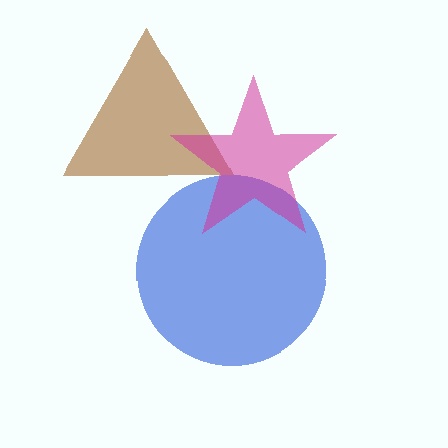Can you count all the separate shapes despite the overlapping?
Yes, there are 3 separate shapes.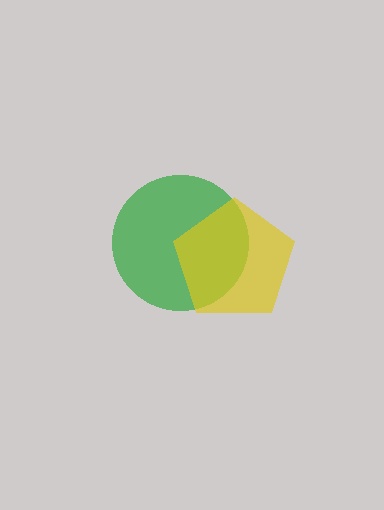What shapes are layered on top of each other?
The layered shapes are: a green circle, a yellow pentagon.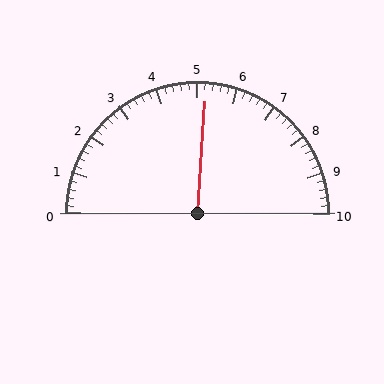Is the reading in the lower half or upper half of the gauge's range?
The reading is in the upper half of the range (0 to 10).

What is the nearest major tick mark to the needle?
The nearest major tick mark is 5.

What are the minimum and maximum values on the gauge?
The gauge ranges from 0 to 10.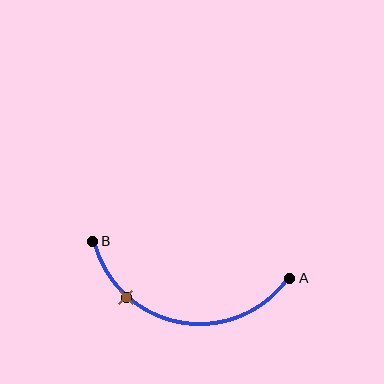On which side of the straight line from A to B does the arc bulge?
The arc bulges below the straight line connecting A and B.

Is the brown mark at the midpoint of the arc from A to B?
No. The brown mark lies on the arc but is closer to endpoint B. The arc midpoint would be at the point on the curve equidistant along the arc from both A and B.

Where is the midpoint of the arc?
The arc midpoint is the point on the curve farthest from the straight line joining A and B. It sits below that line.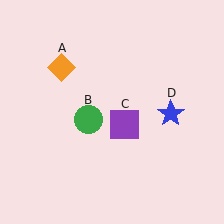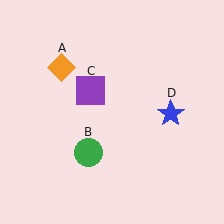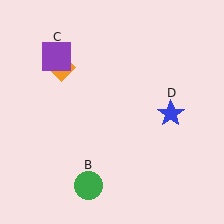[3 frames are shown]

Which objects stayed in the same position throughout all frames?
Orange diamond (object A) and blue star (object D) remained stationary.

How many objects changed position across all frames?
2 objects changed position: green circle (object B), purple square (object C).